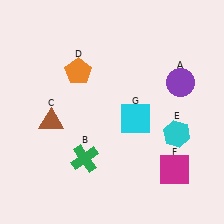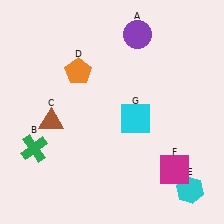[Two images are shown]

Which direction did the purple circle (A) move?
The purple circle (A) moved up.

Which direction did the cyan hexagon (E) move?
The cyan hexagon (E) moved down.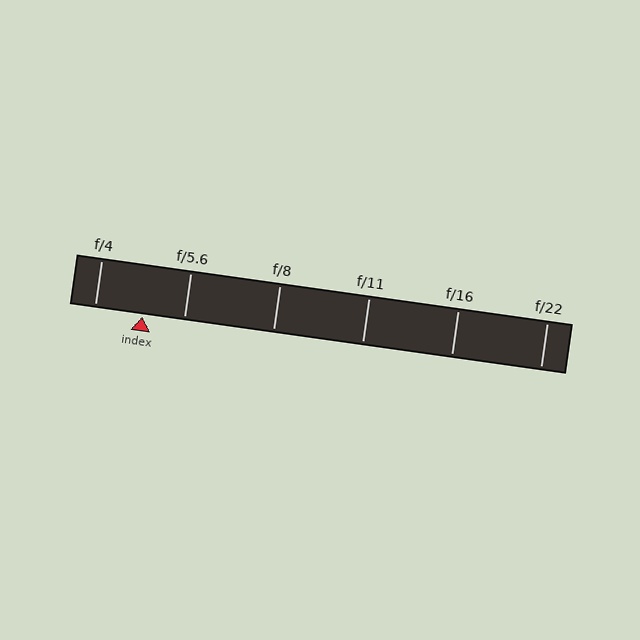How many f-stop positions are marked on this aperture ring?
There are 6 f-stop positions marked.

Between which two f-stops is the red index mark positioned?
The index mark is between f/4 and f/5.6.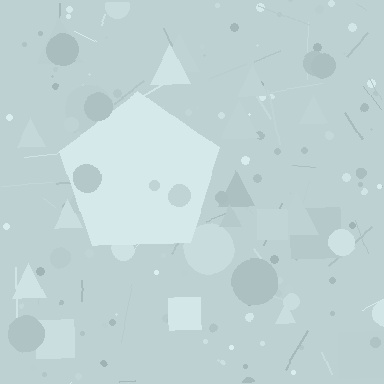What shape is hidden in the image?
A pentagon is hidden in the image.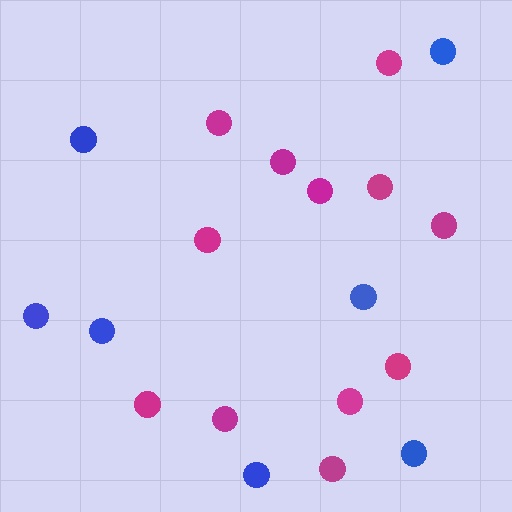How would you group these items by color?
There are 2 groups: one group of blue circles (7) and one group of magenta circles (12).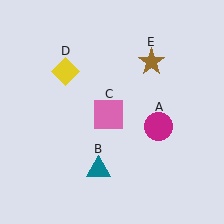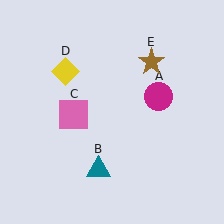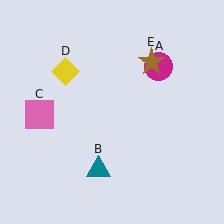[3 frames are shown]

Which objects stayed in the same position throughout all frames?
Teal triangle (object B) and yellow diamond (object D) and brown star (object E) remained stationary.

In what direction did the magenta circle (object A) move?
The magenta circle (object A) moved up.